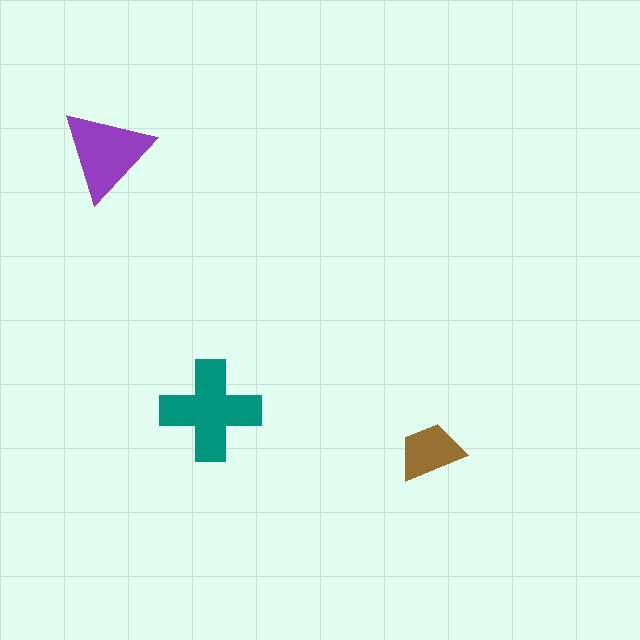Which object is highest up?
The purple triangle is topmost.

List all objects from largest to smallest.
The teal cross, the purple triangle, the brown trapezoid.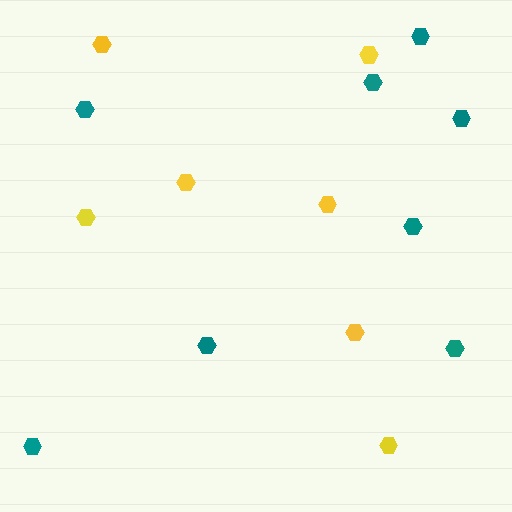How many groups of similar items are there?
There are 2 groups: one group of teal hexagons (8) and one group of yellow hexagons (7).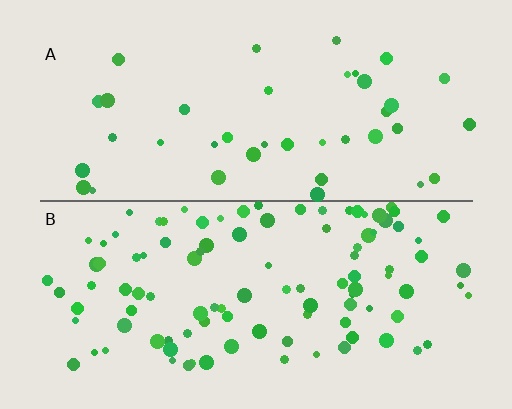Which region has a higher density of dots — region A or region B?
B (the bottom).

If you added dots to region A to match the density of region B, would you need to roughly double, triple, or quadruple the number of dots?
Approximately triple.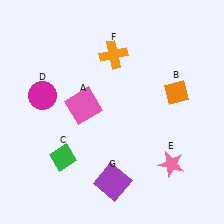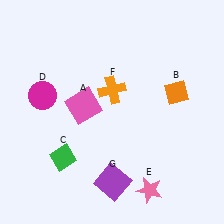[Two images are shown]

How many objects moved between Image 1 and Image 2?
2 objects moved between the two images.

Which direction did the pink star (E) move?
The pink star (E) moved down.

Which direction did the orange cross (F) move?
The orange cross (F) moved down.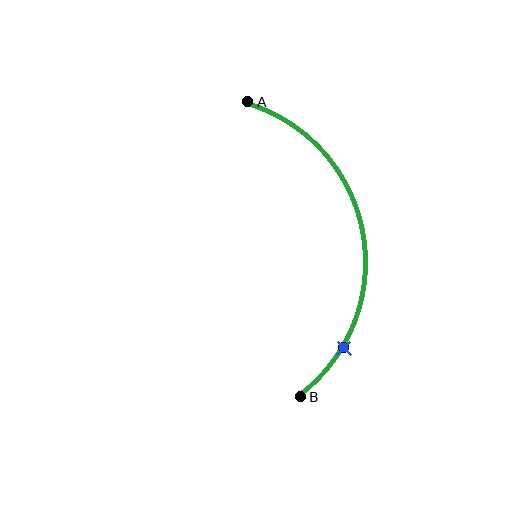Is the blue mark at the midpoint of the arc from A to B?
No. The blue mark lies on the arc but is closer to endpoint B. The arc midpoint would be at the point on the curve equidistant along the arc from both A and B.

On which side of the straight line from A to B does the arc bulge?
The arc bulges to the right of the straight line connecting A and B.